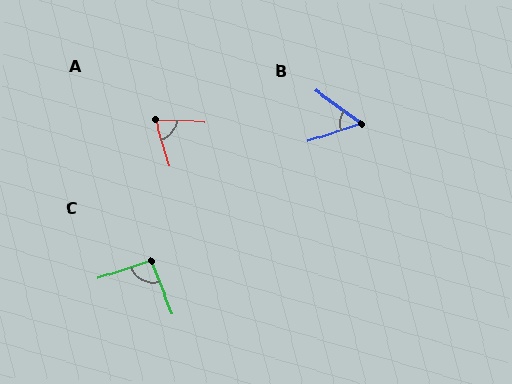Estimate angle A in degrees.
Approximately 70 degrees.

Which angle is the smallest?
B, at approximately 55 degrees.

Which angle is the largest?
C, at approximately 93 degrees.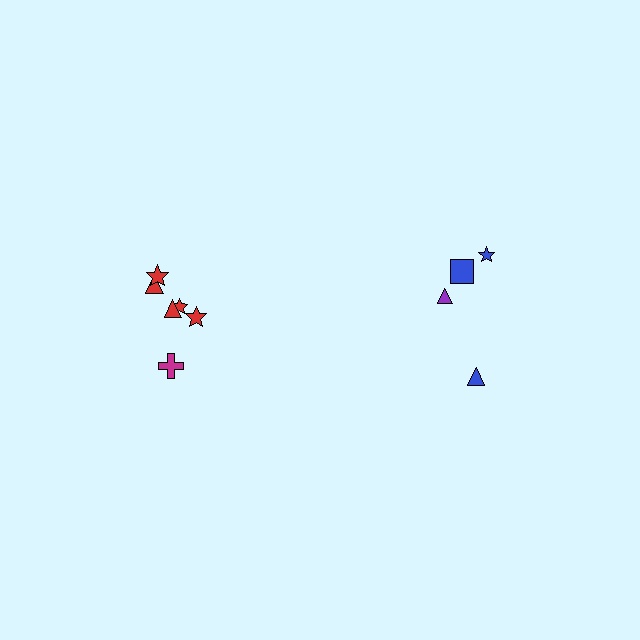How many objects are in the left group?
There are 6 objects.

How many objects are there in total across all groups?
There are 10 objects.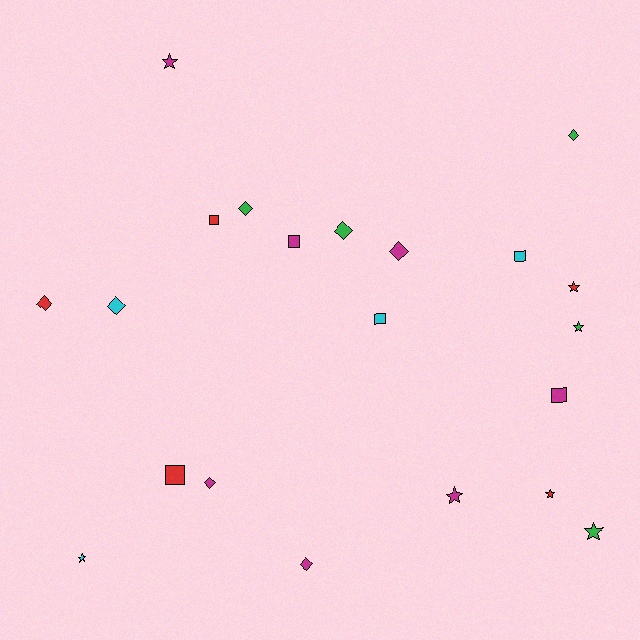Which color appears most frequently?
Magenta, with 7 objects.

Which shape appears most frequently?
Diamond, with 8 objects.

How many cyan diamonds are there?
There is 1 cyan diamond.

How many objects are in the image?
There are 21 objects.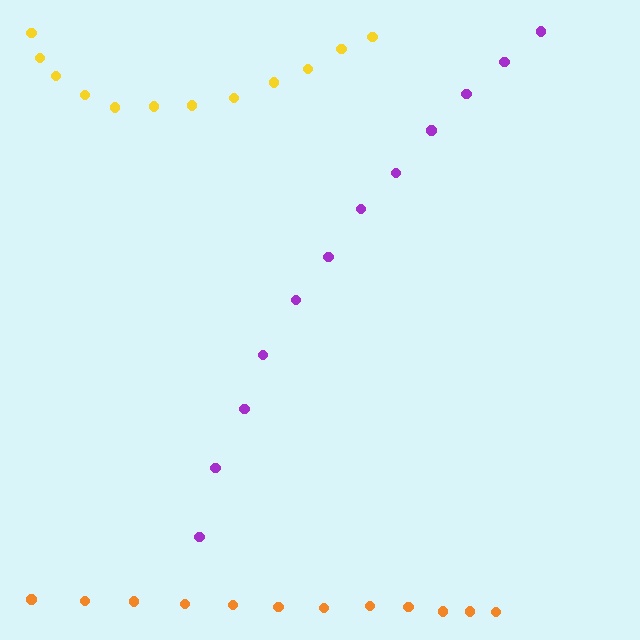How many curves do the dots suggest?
There are 3 distinct paths.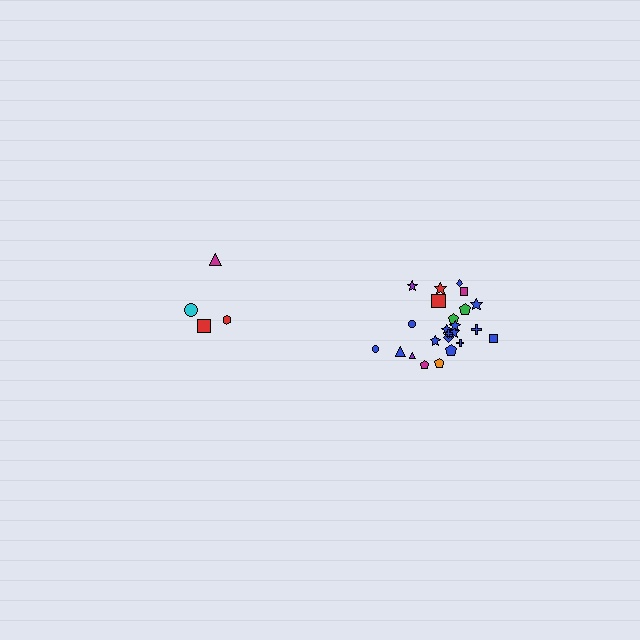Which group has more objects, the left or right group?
The right group.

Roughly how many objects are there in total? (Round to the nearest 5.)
Roughly 30 objects in total.